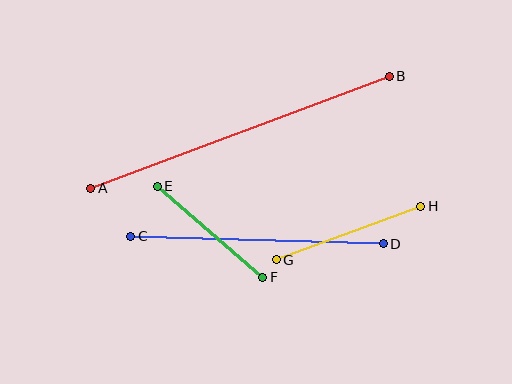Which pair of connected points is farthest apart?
Points A and B are farthest apart.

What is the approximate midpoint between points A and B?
The midpoint is at approximately (240, 132) pixels.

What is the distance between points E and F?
The distance is approximately 139 pixels.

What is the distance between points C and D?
The distance is approximately 252 pixels.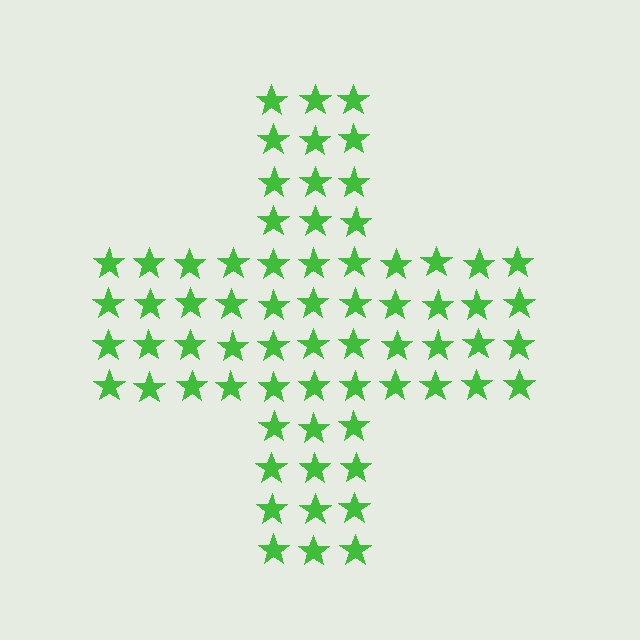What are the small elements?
The small elements are stars.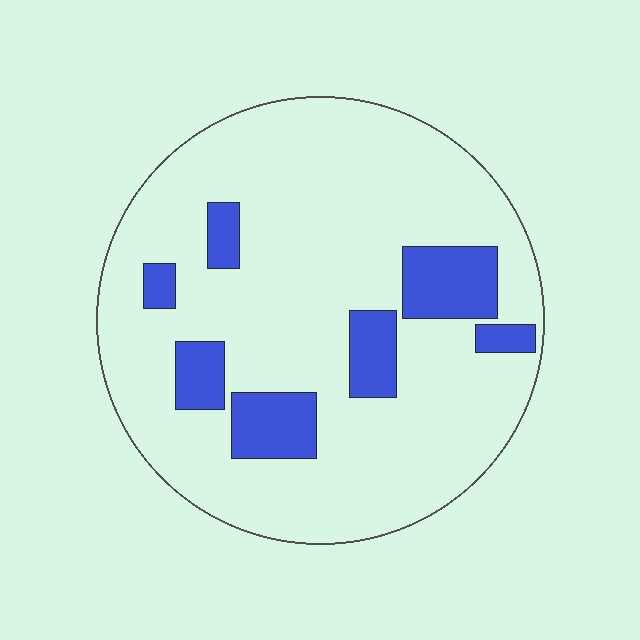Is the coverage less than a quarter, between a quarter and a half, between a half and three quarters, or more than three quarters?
Less than a quarter.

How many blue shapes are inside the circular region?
7.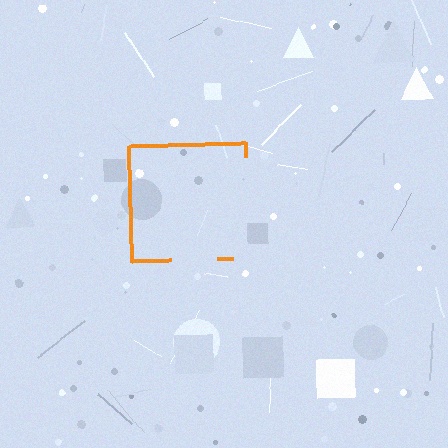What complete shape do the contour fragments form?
The contour fragments form a square.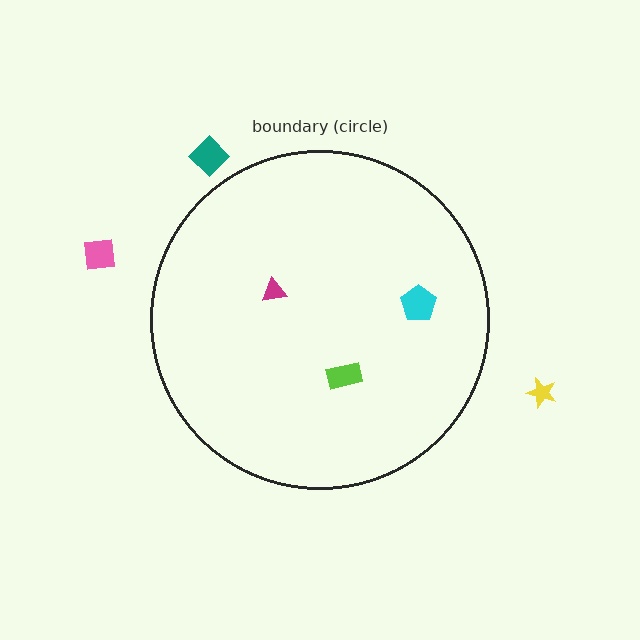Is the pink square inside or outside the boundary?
Outside.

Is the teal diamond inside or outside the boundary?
Outside.